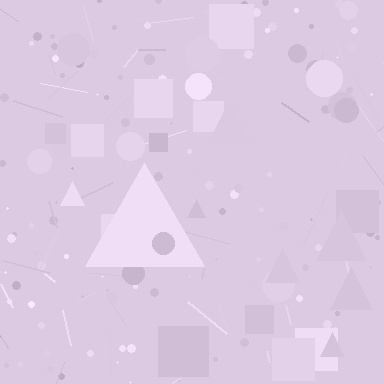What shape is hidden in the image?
A triangle is hidden in the image.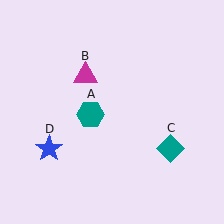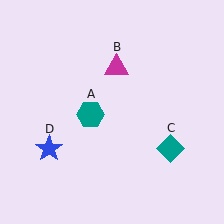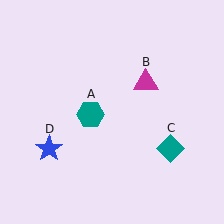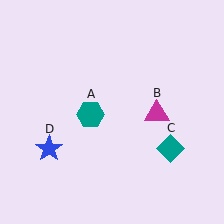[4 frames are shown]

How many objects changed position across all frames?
1 object changed position: magenta triangle (object B).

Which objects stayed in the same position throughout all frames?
Teal hexagon (object A) and teal diamond (object C) and blue star (object D) remained stationary.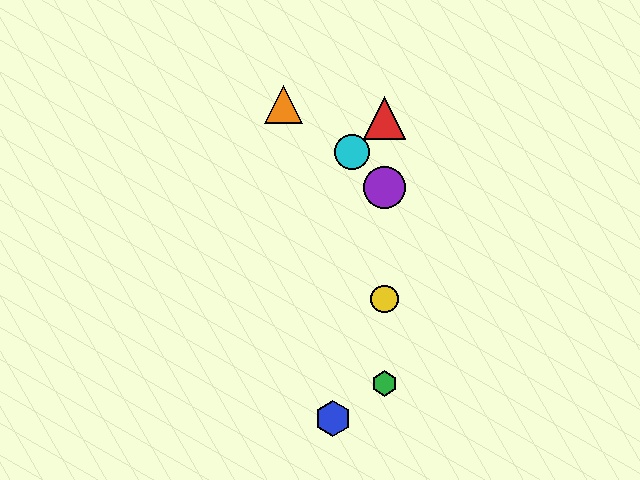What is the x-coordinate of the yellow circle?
The yellow circle is at x≈384.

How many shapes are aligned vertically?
4 shapes (the red triangle, the green hexagon, the yellow circle, the purple circle) are aligned vertically.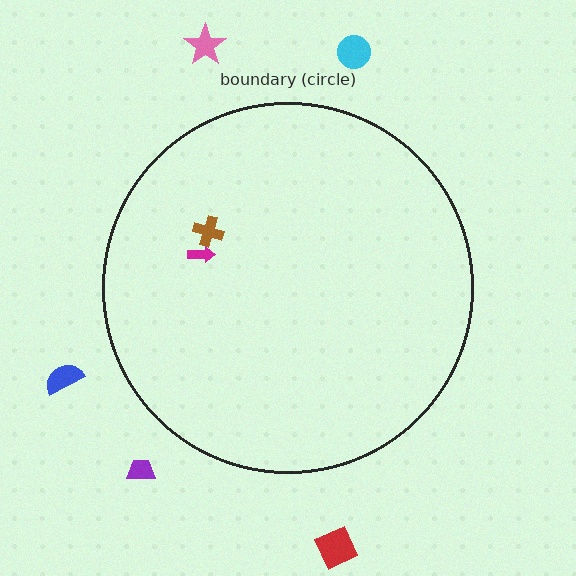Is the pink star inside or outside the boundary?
Outside.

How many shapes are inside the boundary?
2 inside, 5 outside.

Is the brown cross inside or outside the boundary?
Inside.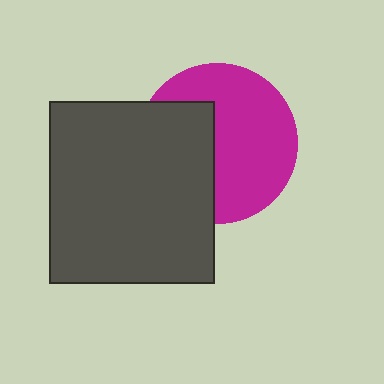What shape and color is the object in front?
The object in front is a dark gray rectangle.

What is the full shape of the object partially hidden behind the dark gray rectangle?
The partially hidden object is a magenta circle.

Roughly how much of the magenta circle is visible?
About half of it is visible (roughly 60%).